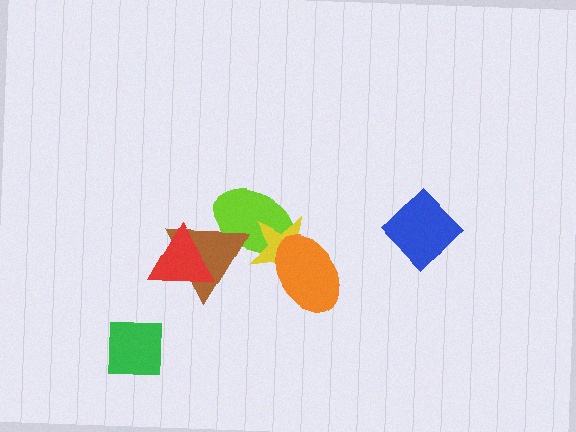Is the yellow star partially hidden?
Yes, it is partially covered by another shape.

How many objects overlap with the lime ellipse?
3 objects overlap with the lime ellipse.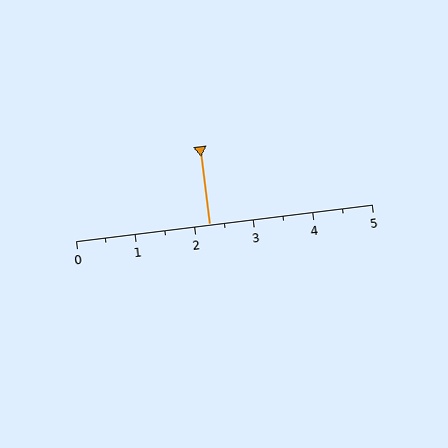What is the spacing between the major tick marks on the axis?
The major ticks are spaced 1 apart.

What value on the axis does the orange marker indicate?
The marker indicates approximately 2.2.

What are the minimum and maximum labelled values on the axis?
The axis runs from 0 to 5.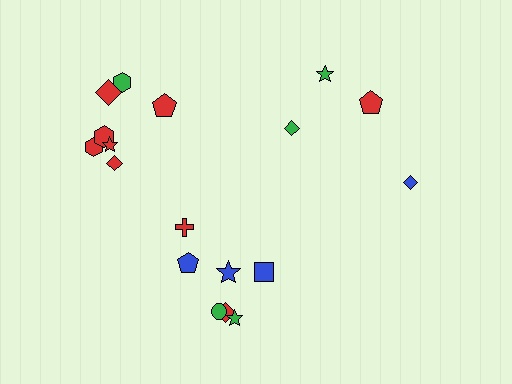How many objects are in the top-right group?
There are 4 objects.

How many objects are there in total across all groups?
There are 18 objects.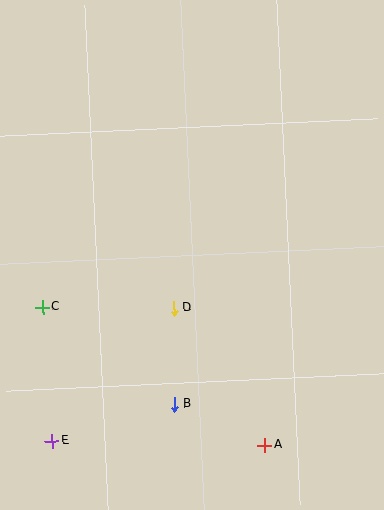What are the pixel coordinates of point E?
Point E is at (52, 441).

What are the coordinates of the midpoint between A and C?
The midpoint between A and C is at (154, 376).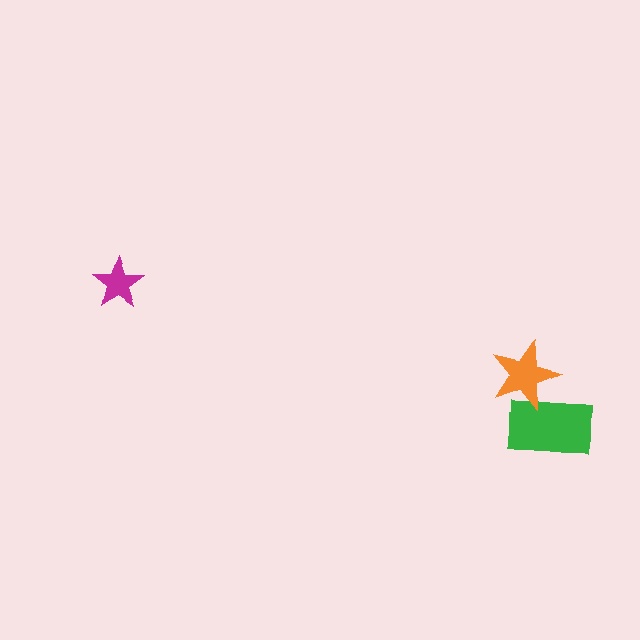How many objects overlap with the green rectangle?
1 object overlaps with the green rectangle.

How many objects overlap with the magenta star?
0 objects overlap with the magenta star.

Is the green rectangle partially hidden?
Yes, it is partially covered by another shape.